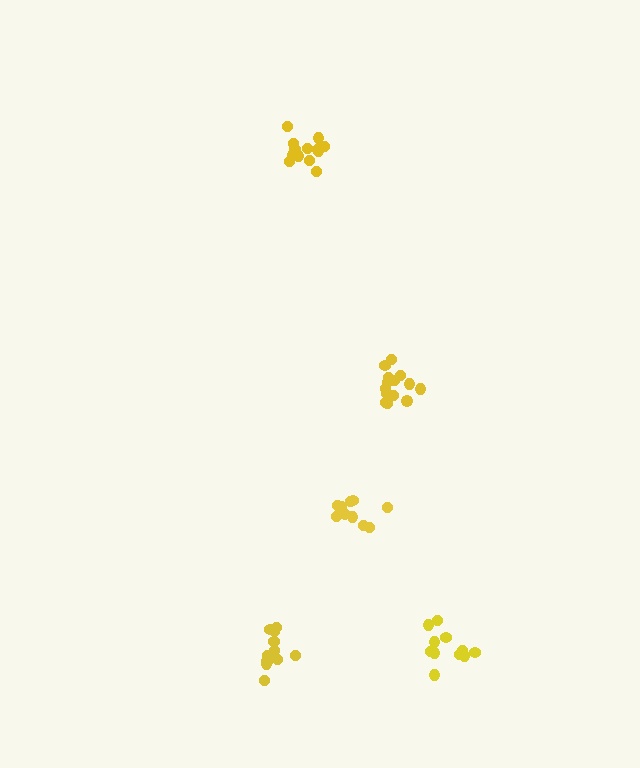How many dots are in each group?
Group 1: 13 dots, Group 2: 11 dots, Group 3: 14 dots, Group 4: 11 dots, Group 5: 11 dots (60 total).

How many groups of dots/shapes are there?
There are 5 groups.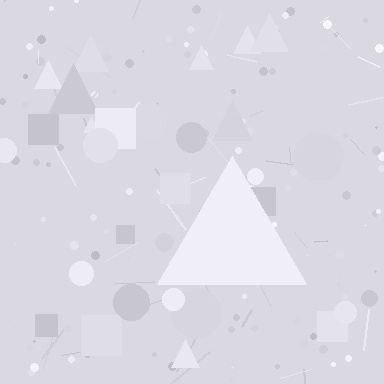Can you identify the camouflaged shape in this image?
The camouflaged shape is a triangle.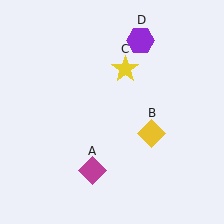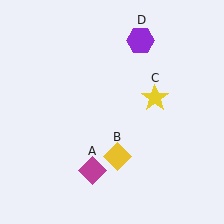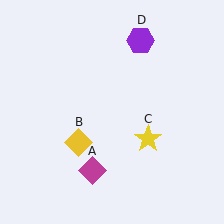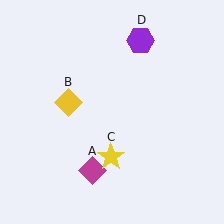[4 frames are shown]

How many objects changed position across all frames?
2 objects changed position: yellow diamond (object B), yellow star (object C).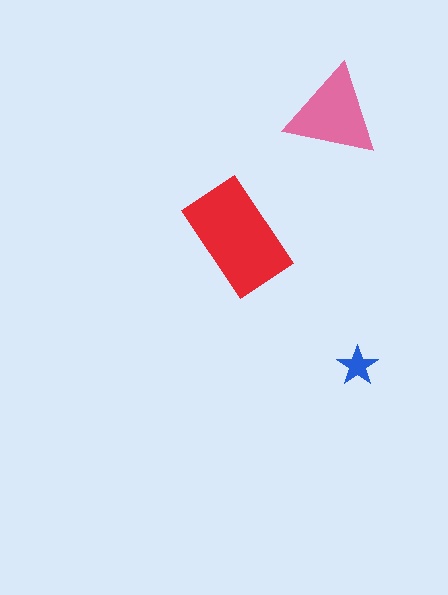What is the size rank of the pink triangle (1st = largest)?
2nd.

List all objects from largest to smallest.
The red rectangle, the pink triangle, the blue star.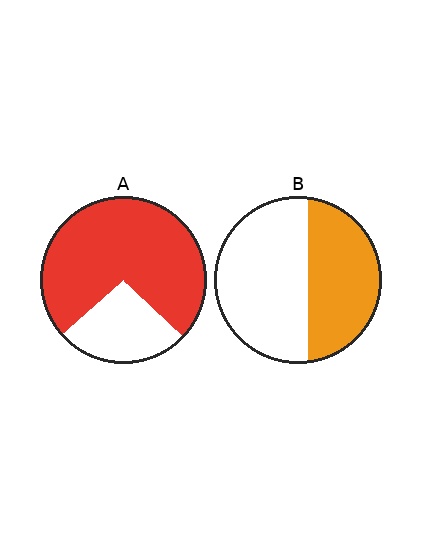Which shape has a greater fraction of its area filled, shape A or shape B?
Shape A.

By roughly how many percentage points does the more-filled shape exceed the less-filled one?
By roughly 30 percentage points (A over B).